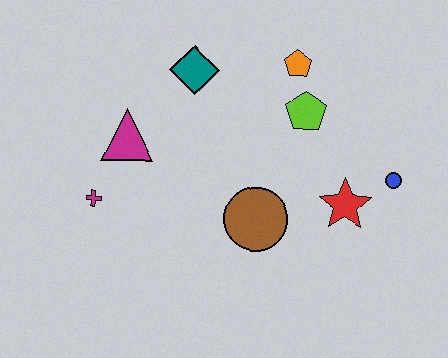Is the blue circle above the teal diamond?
No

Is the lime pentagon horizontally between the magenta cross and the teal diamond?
No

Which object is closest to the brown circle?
The red star is closest to the brown circle.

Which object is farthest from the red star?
The magenta cross is farthest from the red star.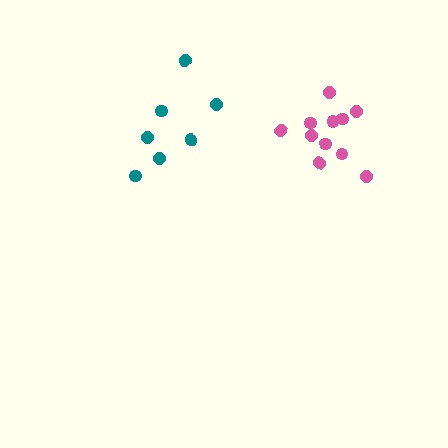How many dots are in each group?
Group 1: 7 dots, Group 2: 11 dots (18 total).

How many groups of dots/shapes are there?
There are 2 groups.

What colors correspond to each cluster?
The clusters are colored: teal, pink.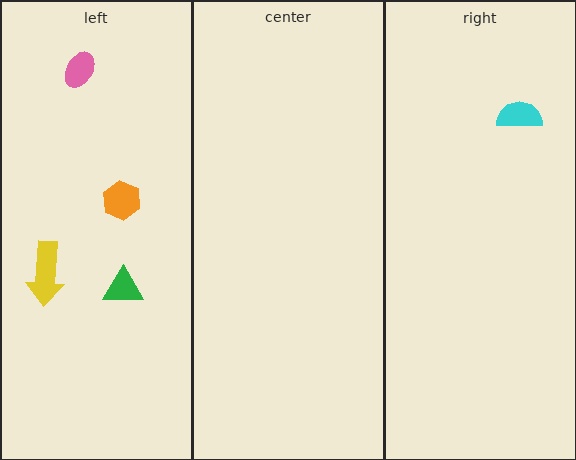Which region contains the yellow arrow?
The left region.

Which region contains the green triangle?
The left region.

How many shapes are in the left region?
4.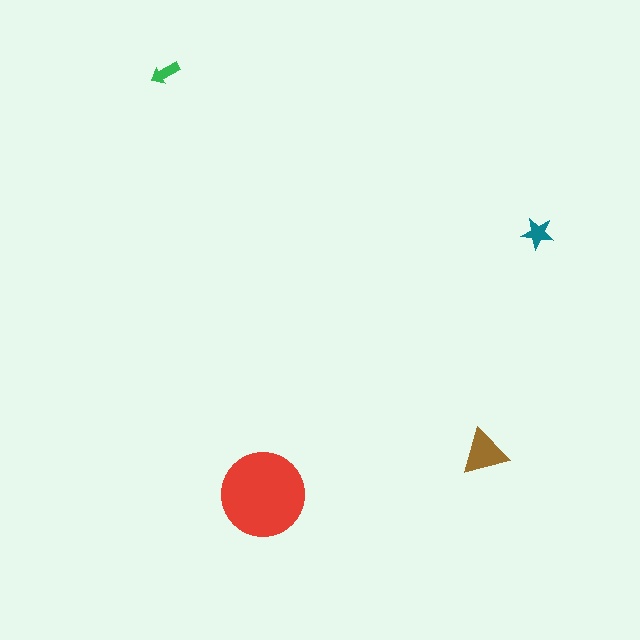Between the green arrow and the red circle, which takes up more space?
The red circle.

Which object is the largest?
The red circle.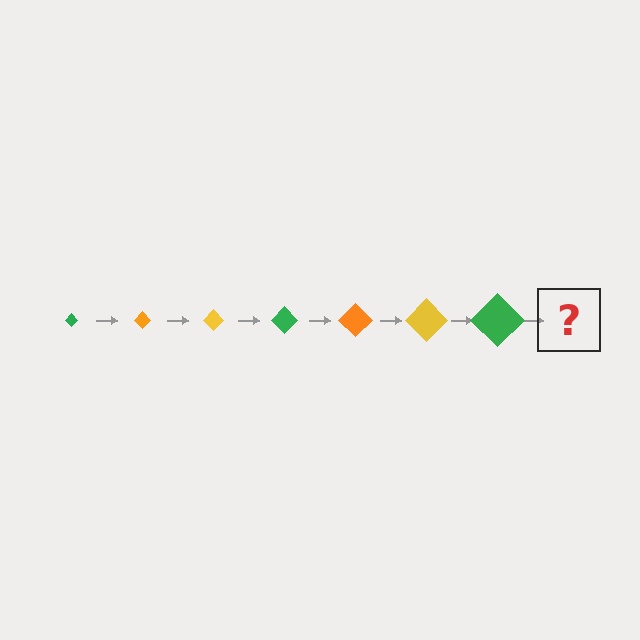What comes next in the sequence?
The next element should be an orange diamond, larger than the previous one.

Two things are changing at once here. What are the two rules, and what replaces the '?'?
The two rules are that the diamond grows larger each step and the color cycles through green, orange, and yellow. The '?' should be an orange diamond, larger than the previous one.